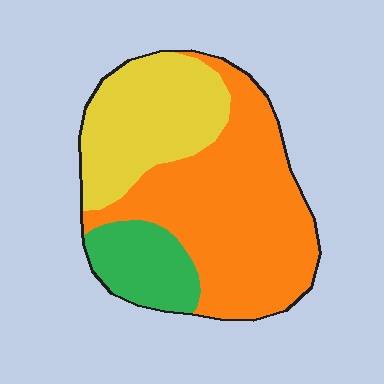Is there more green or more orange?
Orange.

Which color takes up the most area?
Orange, at roughly 55%.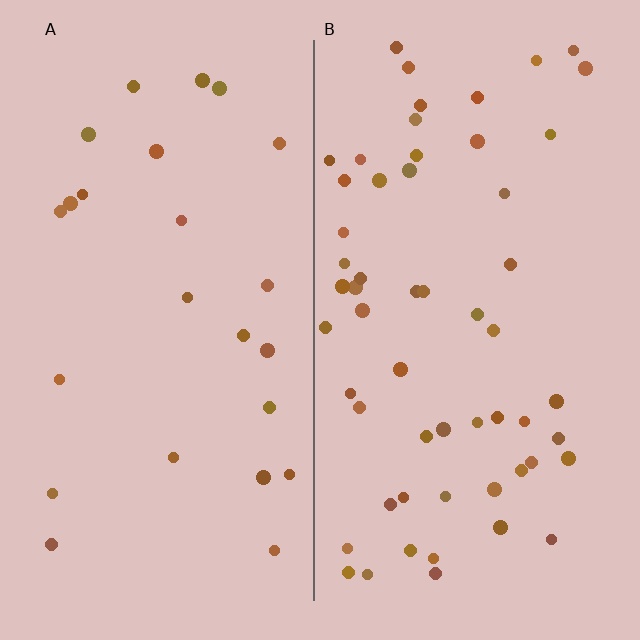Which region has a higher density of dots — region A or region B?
B (the right).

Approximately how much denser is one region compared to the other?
Approximately 2.3× — region B over region A.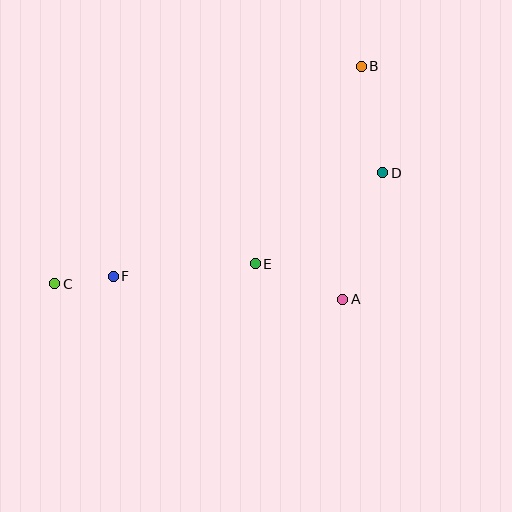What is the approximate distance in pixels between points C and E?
The distance between C and E is approximately 201 pixels.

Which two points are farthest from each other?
Points B and C are farthest from each other.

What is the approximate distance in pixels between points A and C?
The distance between A and C is approximately 288 pixels.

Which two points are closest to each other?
Points C and F are closest to each other.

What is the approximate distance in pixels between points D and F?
The distance between D and F is approximately 289 pixels.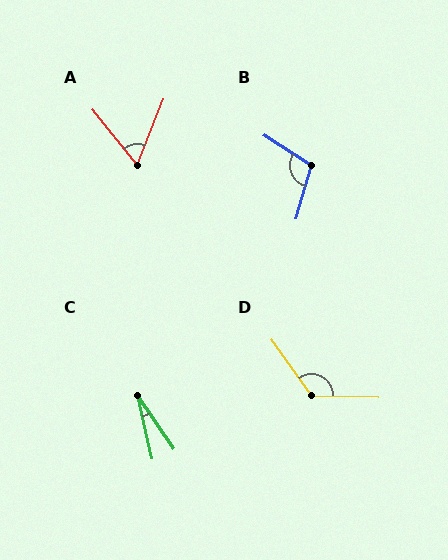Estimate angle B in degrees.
Approximately 107 degrees.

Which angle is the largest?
D, at approximately 127 degrees.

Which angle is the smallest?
C, at approximately 21 degrees.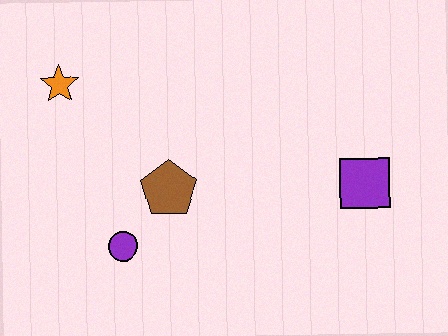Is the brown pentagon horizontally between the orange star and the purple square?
Yes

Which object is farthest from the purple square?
The orange star is farthest from the purple square.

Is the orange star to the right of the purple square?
No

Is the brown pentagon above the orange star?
No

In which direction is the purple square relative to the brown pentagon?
The purple square is to the right of the brown pentagon.